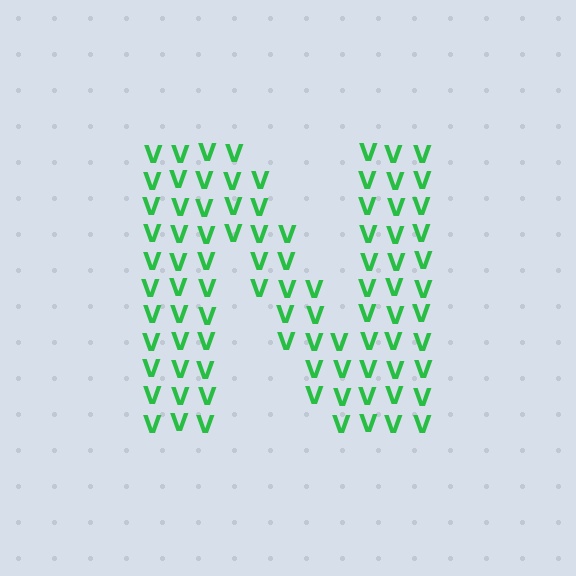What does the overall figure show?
The overall figure shows the letter N.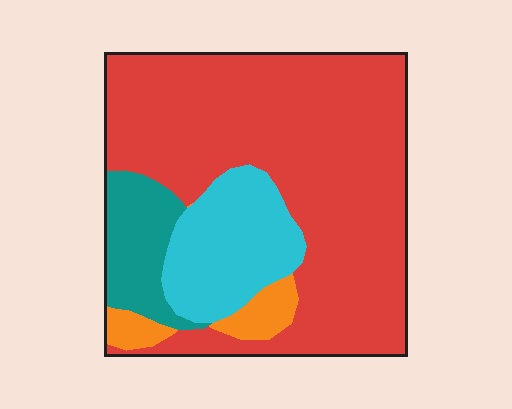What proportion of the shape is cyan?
Cyan takes up about one sixth (1/6) of the shape.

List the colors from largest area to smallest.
From largest to smallest: red, cyan, teal, orange.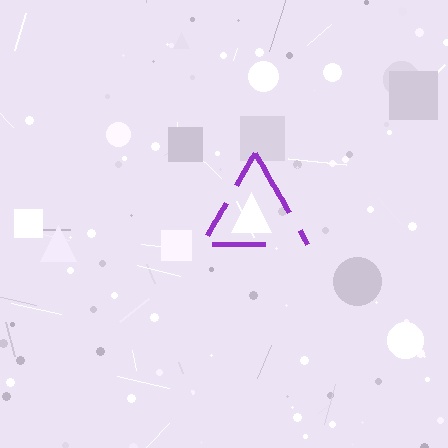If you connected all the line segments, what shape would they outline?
They would outline a triangle.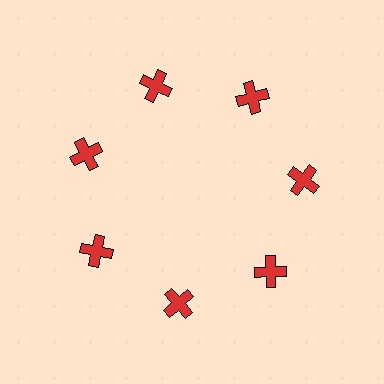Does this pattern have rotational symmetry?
Yes, this pattern has 7-fold rotational symmetry. It looks the same after rotating 51 degrees around the center.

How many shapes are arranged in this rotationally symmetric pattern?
There are 7 shapes, arranged in 7 groups of 1.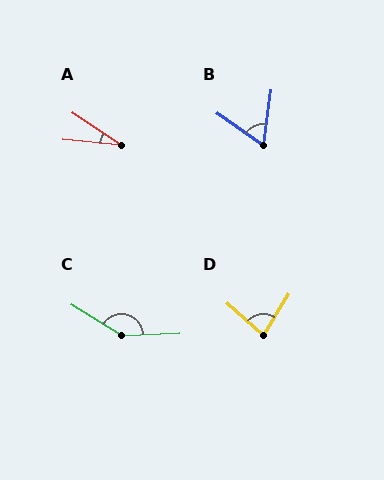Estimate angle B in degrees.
Approximately 63 degrees.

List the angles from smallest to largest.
A (29°), B (63°), D (80°), C (146°).